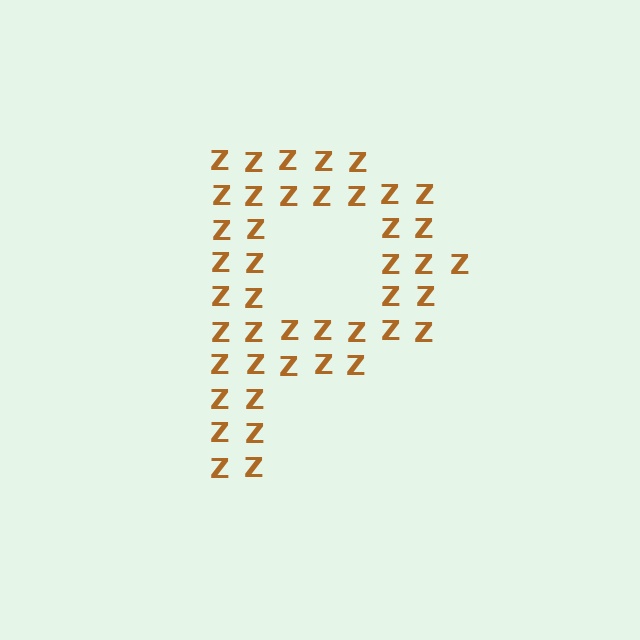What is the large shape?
The large shape is the letter P.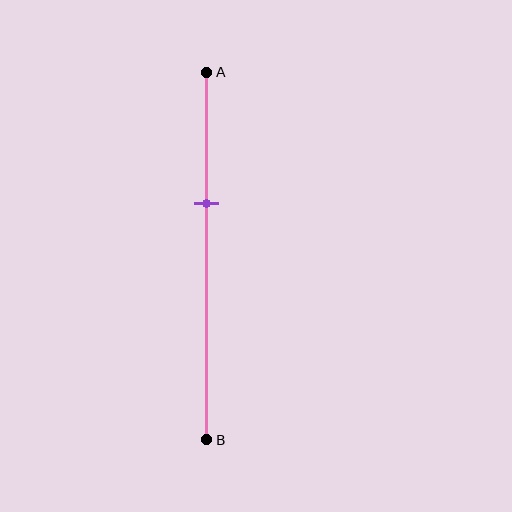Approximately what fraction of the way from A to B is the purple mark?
The purple mark is approximately 35% of the way from A to B.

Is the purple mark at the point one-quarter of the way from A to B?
No, the mark is at about 35% from A, not at the 25% one-quarter point.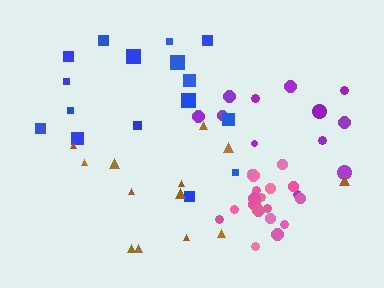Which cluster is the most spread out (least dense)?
Purple.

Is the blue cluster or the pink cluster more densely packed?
Pink.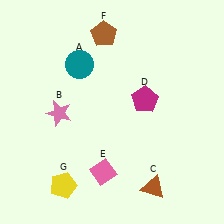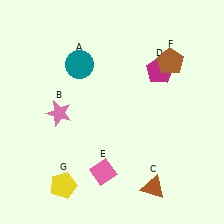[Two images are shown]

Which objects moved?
The objects that moved are: the magenta pentagon (D), the brown pentagon (F).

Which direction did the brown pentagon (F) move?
The brown pentagon (F) moved right.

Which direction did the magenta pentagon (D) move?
The magenta pentagon (D) moved up.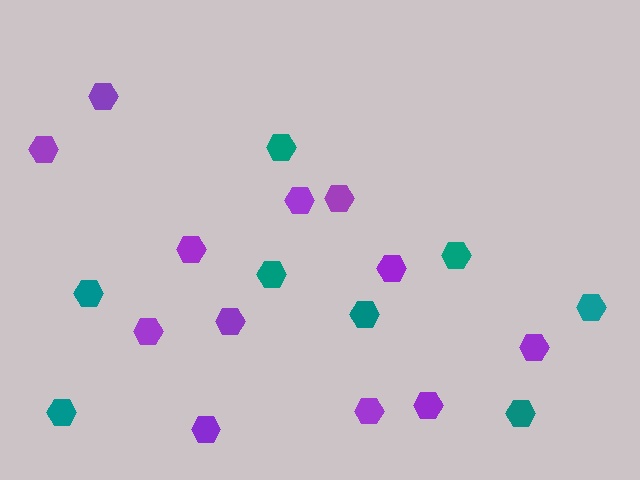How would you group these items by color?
There are 2 groups: one group of purple hexagons (12) and one group of teal hexagons (8).